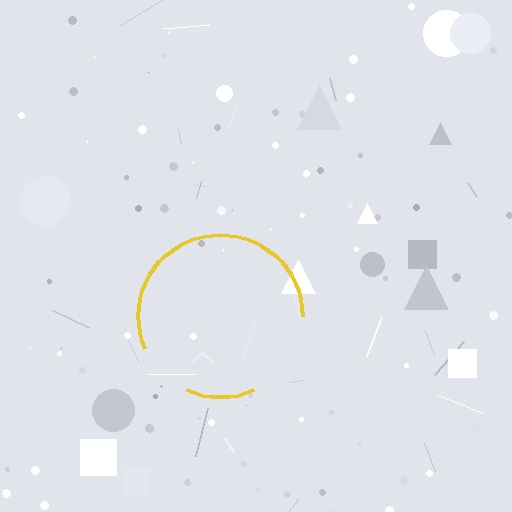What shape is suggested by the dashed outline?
The dashed outline suggests a circle.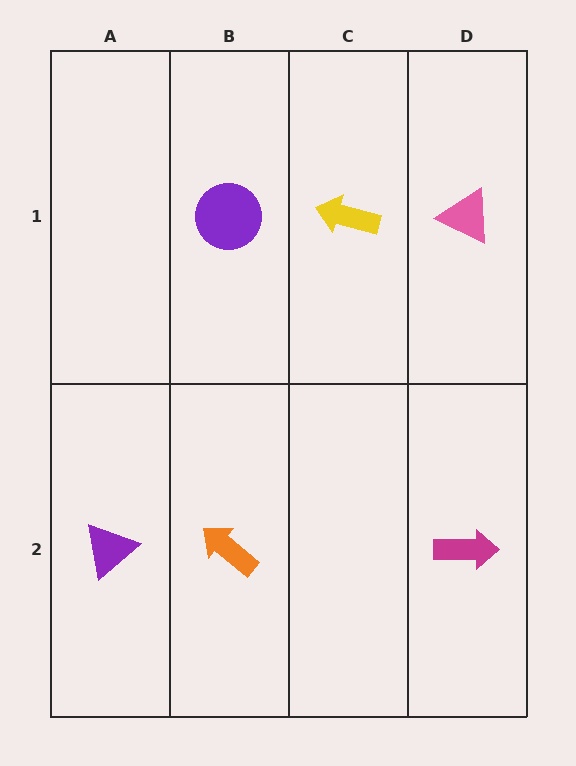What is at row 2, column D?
A magenta arrow.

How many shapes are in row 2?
3 shapes.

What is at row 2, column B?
An orange arrow.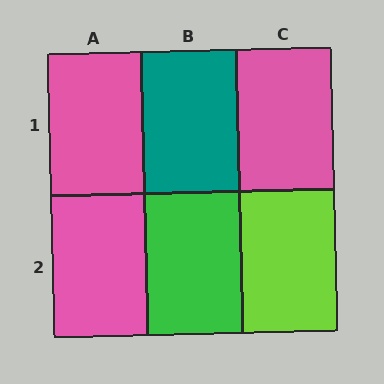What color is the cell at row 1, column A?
Pink.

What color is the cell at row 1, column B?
Teal.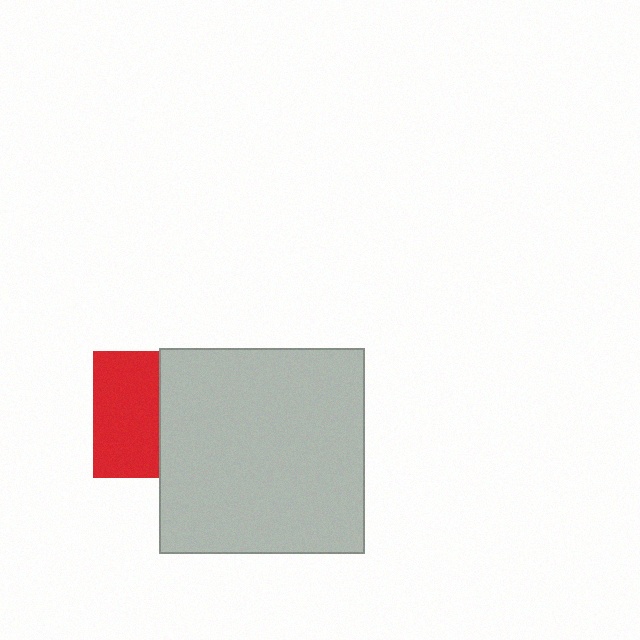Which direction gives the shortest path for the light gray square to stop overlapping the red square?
Moving right gives the shortest separation.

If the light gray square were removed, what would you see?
You would see the complete red square.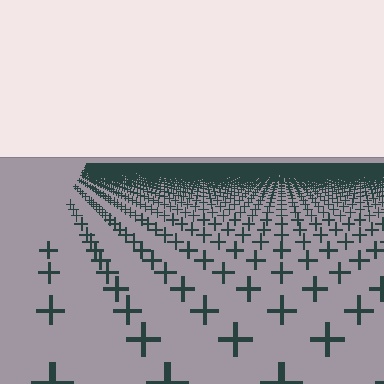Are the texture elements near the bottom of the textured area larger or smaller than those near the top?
Larger. Near the bottom, elements are closer to the viewer and appear at a bigger on-screen size.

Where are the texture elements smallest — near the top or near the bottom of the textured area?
Near the top.